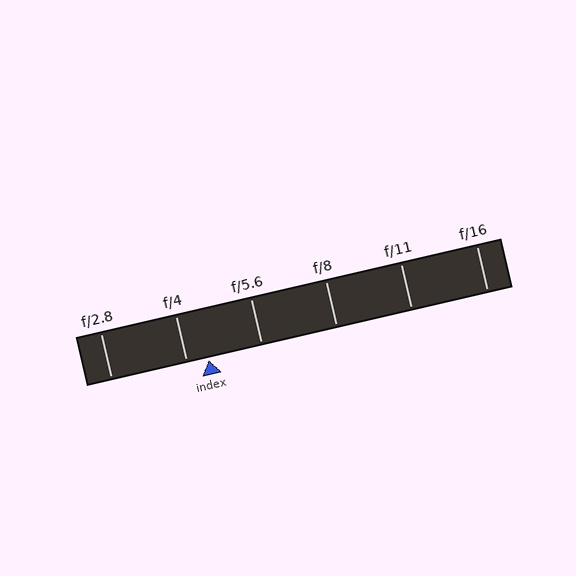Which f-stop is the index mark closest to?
The index mark is closest to f/4.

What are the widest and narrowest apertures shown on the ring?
The widest aperture shown is f/2.8 and the narrowest is f/16.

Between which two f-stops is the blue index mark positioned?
The index mark is between f/4 and f/5.6.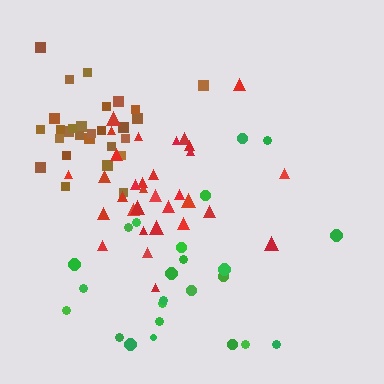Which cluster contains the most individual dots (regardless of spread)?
Red (32).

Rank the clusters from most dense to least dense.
brown, red, green.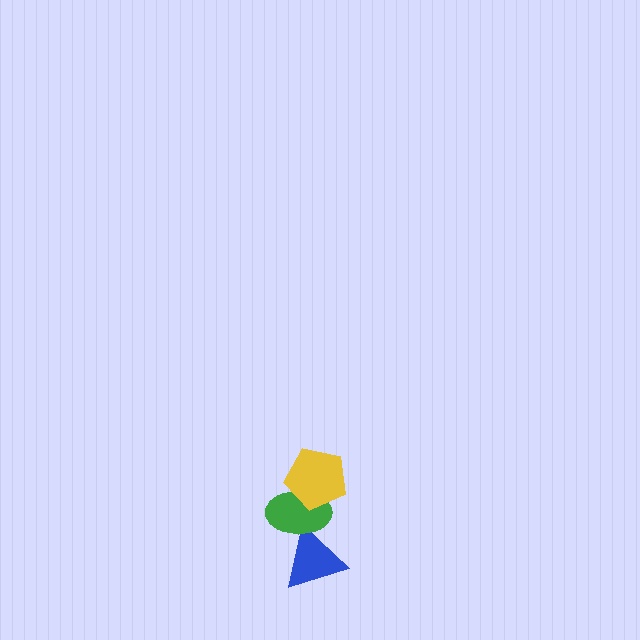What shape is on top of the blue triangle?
The green ellipse is on top of the blue triangle.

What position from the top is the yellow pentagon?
The yellow pentagon is 1st from the top.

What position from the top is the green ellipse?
The green ellipse is 2nd from the top.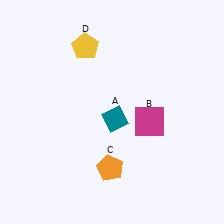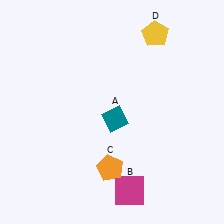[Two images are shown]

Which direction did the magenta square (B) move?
The magenta square (B) moved down.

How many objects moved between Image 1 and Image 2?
2 objects moved between the two images.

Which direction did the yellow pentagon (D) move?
The yellow pentagon (D) moved right.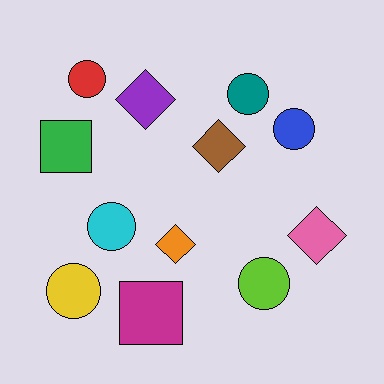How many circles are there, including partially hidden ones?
There are 6 circles.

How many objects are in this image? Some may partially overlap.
There are 12 objects.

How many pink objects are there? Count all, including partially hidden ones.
There is 1 pink object.